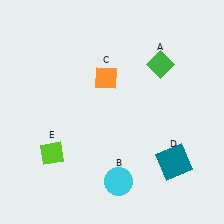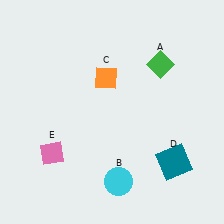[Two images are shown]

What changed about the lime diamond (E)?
In Image 1, E is lime. In Image 2, it changed to pink.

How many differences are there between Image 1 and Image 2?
There is 1 difference between the two images.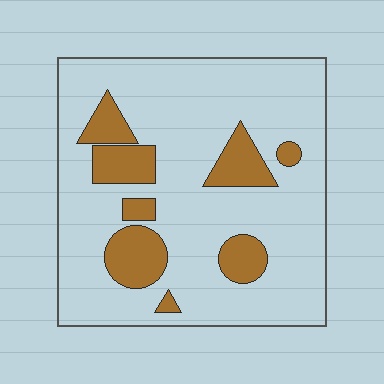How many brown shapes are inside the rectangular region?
8.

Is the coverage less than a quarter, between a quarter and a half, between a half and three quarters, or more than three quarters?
Less than a quarter.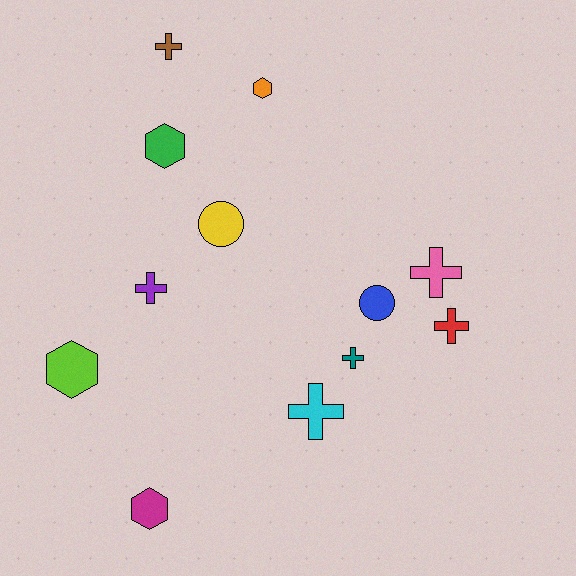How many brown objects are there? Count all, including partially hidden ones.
There is 1 brown object.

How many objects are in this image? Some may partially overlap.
There are 12 objects.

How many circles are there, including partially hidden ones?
There are 2 circles.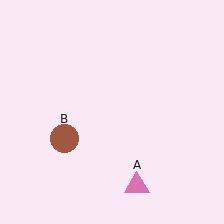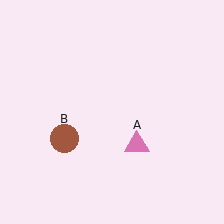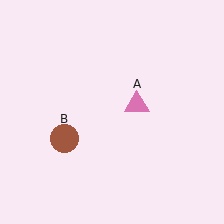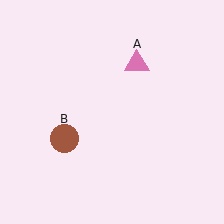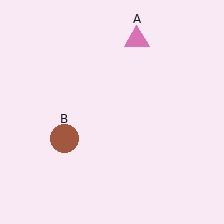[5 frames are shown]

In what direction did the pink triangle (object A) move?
The pink triangle (object A) moved up.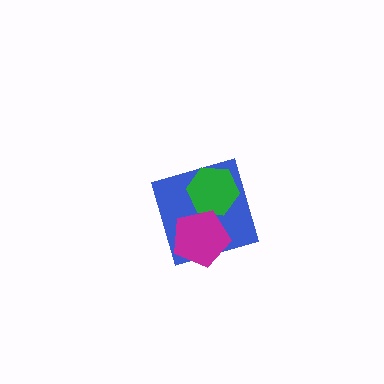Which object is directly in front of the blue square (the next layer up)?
The green hexagon is directly in front of the blue square.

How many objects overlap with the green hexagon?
2 objects overlap with the green hexagon.